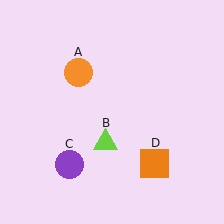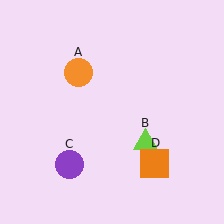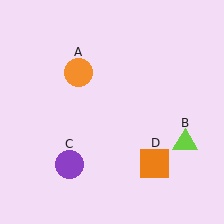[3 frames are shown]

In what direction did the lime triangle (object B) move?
The lime triangle (object B) moved right.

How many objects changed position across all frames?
1 object changed position: lime triangle (object B).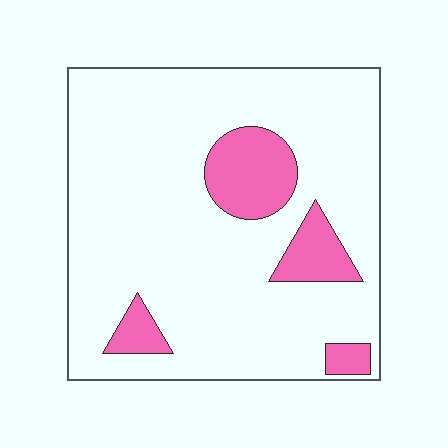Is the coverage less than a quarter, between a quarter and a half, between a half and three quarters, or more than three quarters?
Less than a quarter.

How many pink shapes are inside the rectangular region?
4.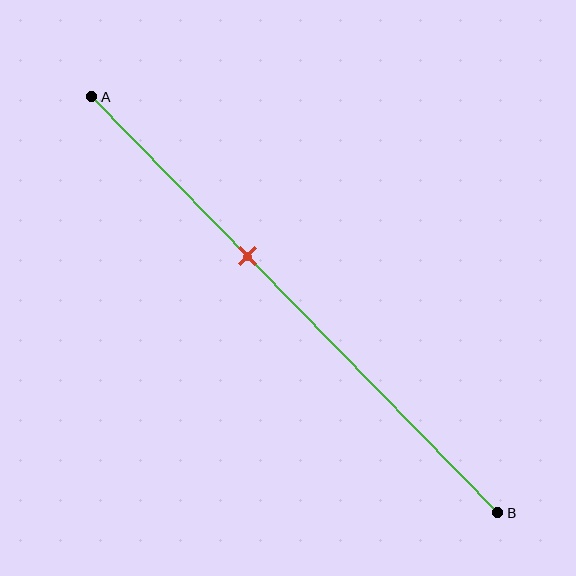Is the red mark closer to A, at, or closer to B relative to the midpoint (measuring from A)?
The red mark is closer to point A than the midpoint of segment AB.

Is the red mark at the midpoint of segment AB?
No, the mark is at about 40% from A, not at the 50% midpoint.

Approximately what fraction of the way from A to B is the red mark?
The red mark is approximately 40% of the way from A to B.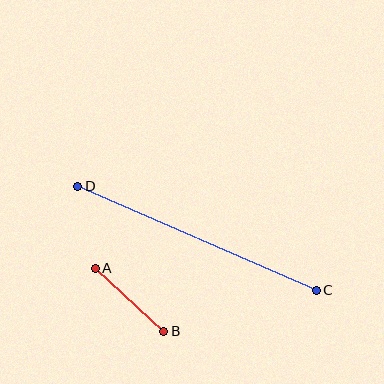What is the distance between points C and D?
The distance is approximately 260 pixels.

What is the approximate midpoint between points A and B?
The midpoint is at approximately (129, 300) pixels.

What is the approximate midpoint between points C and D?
The midpoint is at approximately (197, 238) pixels.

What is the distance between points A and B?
The distance is approximately 93 pixels.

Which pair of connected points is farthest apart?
Points C and D are farthest apart.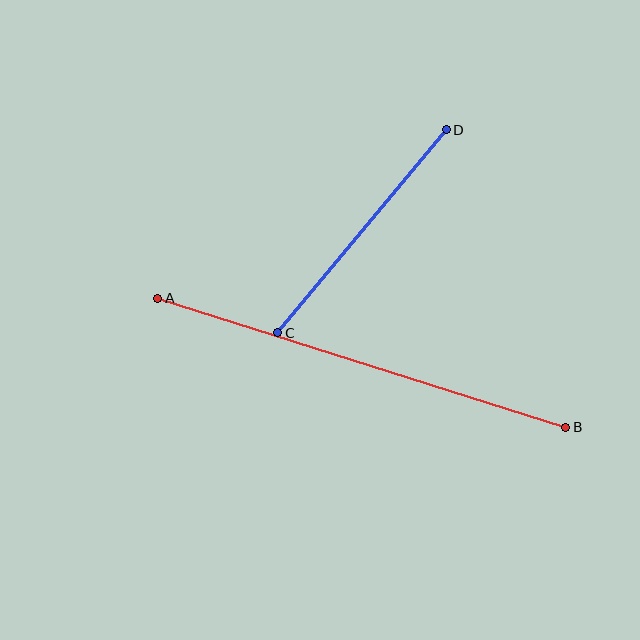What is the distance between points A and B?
The distance is approximately 428 pixels.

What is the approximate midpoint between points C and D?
The midpoint is at approximately (362, 231) pixels.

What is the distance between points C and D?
The distance is approximately 264 pixels.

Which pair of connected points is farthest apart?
Points A and B are farthest apart.